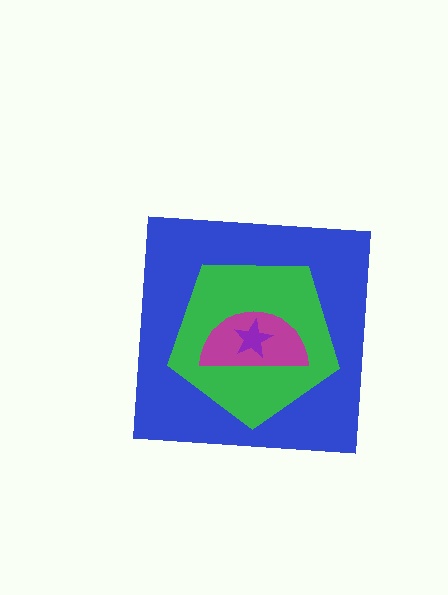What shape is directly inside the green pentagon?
The magenta semicircle.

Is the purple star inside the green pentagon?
Yes.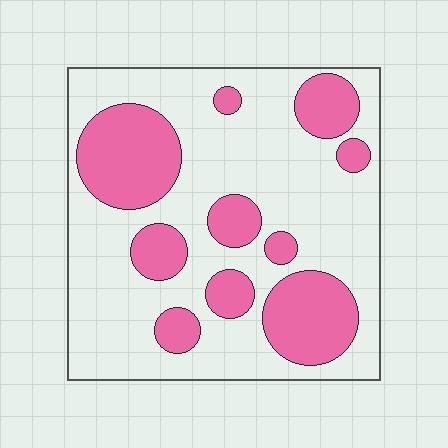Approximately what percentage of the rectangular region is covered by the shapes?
Approximately 30%.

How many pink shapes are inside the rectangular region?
10.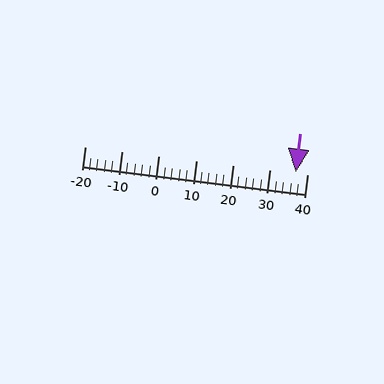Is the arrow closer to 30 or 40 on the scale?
The arrow is closer to 40.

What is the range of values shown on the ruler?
The ruler shows values from -20 to 40.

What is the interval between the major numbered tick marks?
The major tick marks are spaced 10 units apart.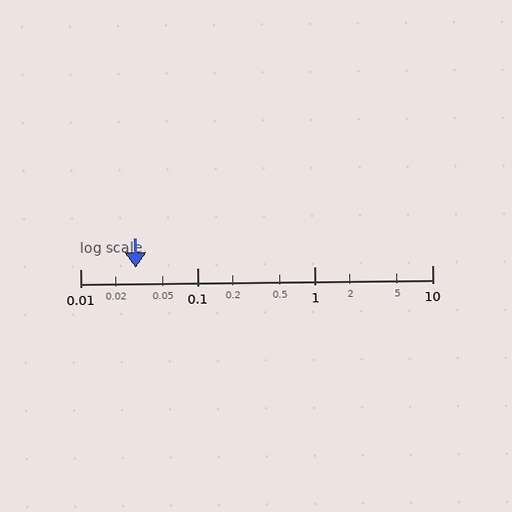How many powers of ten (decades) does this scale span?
The scale spans 3 decades, from 0.01 to 10.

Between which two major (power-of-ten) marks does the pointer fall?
The pointer is between 0.01 and 0.1.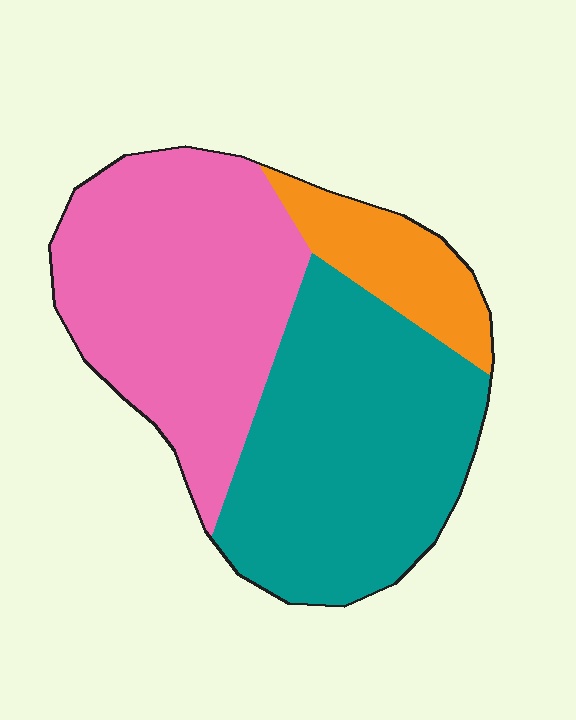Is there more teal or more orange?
Teal.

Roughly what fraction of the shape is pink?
Pink covers roughly 45% of the shape.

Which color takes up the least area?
Orange, at roughly 15%.